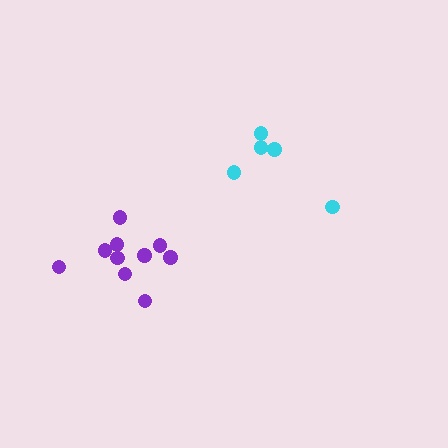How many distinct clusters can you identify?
There are 2 distinct clusters.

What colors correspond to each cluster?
The clusters are colored: purple, cyan.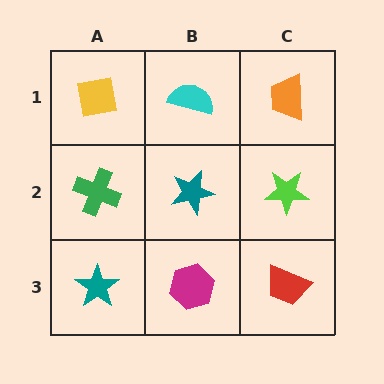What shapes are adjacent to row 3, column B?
A teal star (row 2, column B), a teal star (row 3, column A), a red trapezoid (row 3, column C).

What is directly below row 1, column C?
A lime star.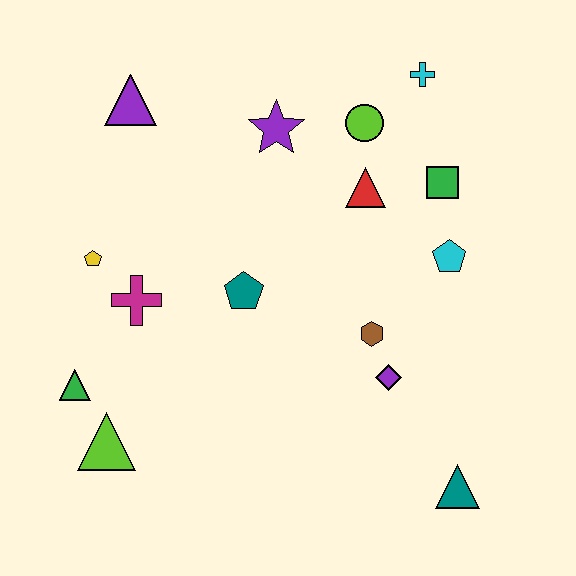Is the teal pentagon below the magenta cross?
No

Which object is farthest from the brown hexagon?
The purple triangle is farthest from the brown hexagon.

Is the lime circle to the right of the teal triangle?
No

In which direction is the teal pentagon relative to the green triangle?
The teal pentagon is to the right of the green triangle.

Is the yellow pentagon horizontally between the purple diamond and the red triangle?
No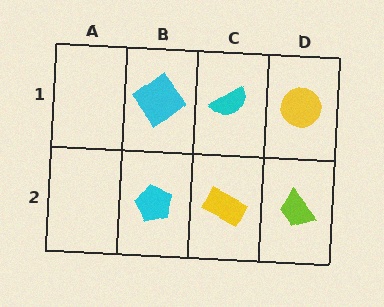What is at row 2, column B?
A cyan pentagon.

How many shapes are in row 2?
3 shapes.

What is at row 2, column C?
A yellow rectangle.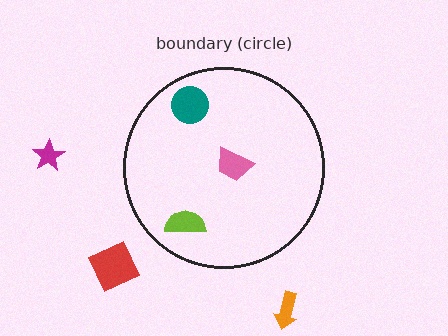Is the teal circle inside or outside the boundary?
Inside.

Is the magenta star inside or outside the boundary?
Outside.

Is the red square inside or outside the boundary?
Outside.